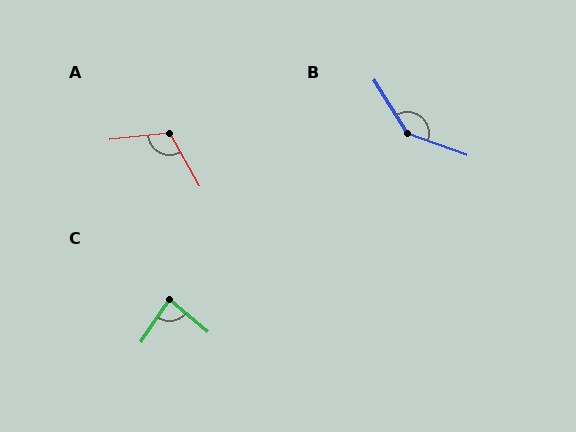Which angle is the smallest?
C, at approximately 83 degrees.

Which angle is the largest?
B, at approximately 142 degrees.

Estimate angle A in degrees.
Approximately 113 degrees.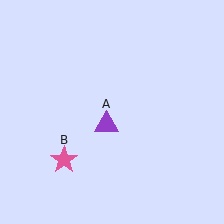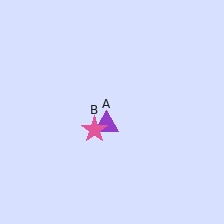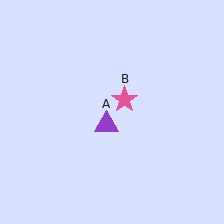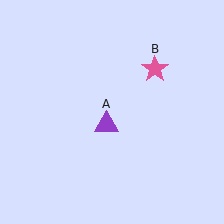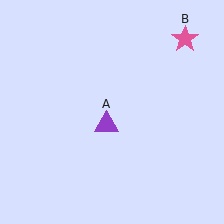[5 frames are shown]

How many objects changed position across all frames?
1 object changed position: pink star (object B).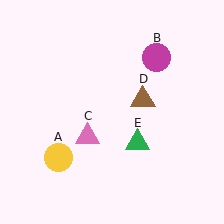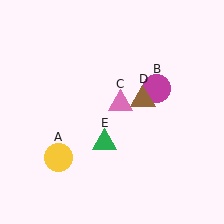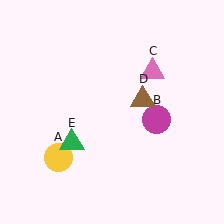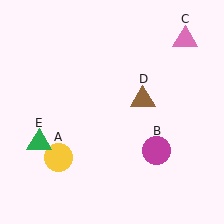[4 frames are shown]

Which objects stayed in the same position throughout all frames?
Yellow circle (object A) and brown triangle (object D) remained stationary.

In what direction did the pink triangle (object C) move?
The pink triangle (object C) moved up and to the right.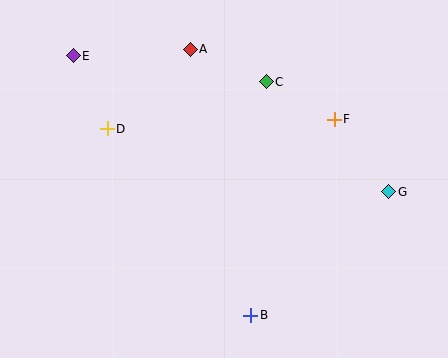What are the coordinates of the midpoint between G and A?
The midpoint between G and A is at (290, 120).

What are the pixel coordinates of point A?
Point A is at (190, 49).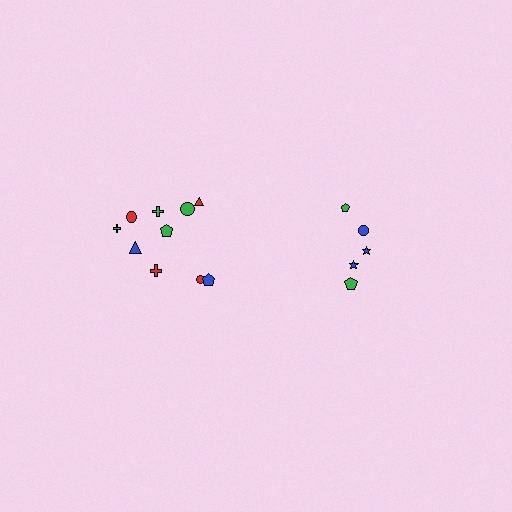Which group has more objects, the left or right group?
The left group.